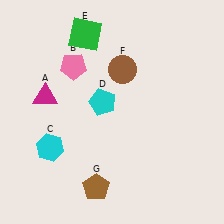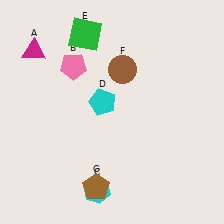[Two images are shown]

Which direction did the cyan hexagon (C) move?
The cyan hexagon (C) moved right.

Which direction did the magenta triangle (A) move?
The magenta triangle (A) moved up.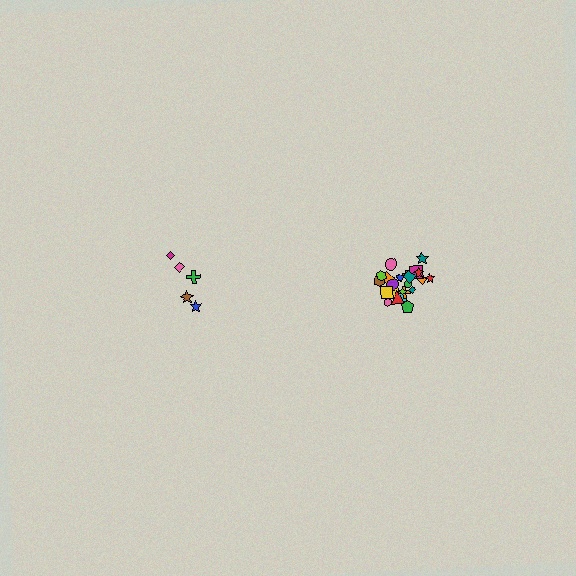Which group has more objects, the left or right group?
The right group.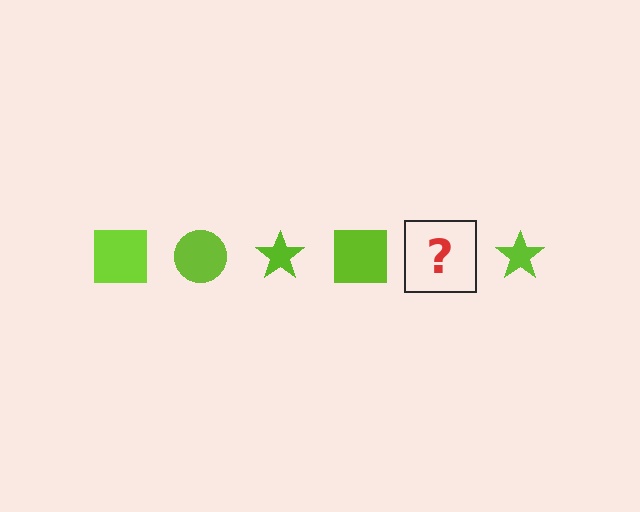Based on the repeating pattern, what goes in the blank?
The blank should be a lime circle.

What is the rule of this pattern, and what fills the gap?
The rule is that the pattern cycles through square, circle, star shapes in lime. The gap should be filled with a lime circle.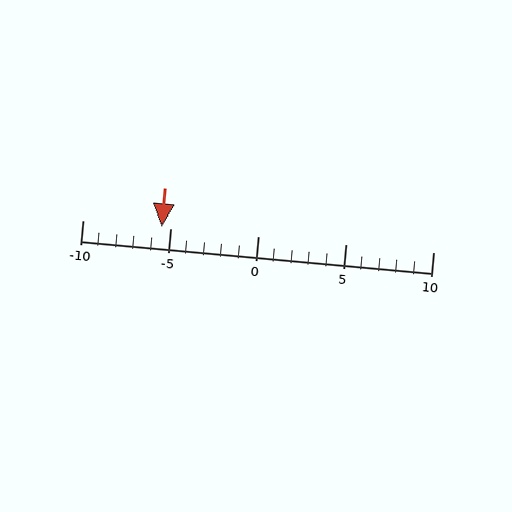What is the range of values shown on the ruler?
The ruler shows values from -10 to 10.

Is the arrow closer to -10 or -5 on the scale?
The arrow is closer to -5.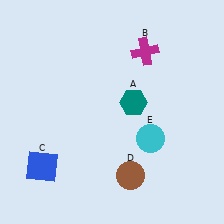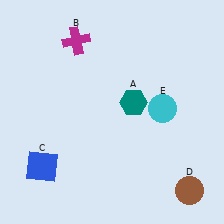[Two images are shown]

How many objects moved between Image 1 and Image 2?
3 objects moved between the two images.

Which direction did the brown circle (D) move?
The brown circle (D) moved right.